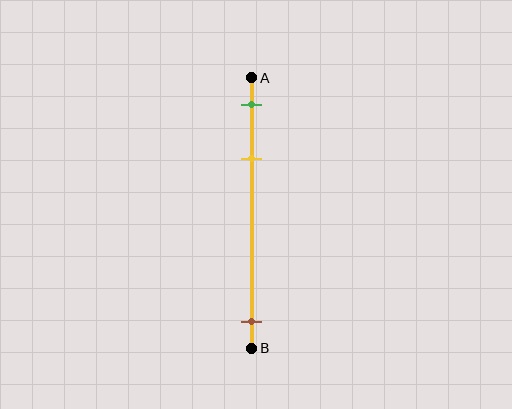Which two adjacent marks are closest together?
The green and yellow marks are the closest adjacent pair.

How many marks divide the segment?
There are 3 marks dividing the segment.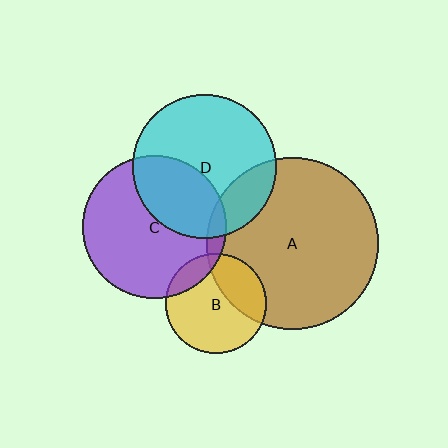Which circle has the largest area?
Circle A (brown).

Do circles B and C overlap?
Yes.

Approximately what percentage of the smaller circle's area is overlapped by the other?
Approximately 15%.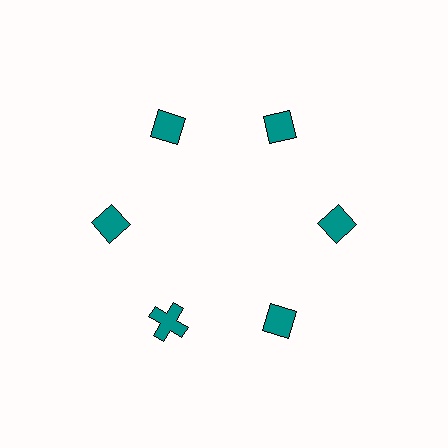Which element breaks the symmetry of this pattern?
The teal cross at roughly the 7 o'clock position breaks the symmetry. All other shapes are teal diamonds.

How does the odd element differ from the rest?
It has a different shape: cross instead of diamond.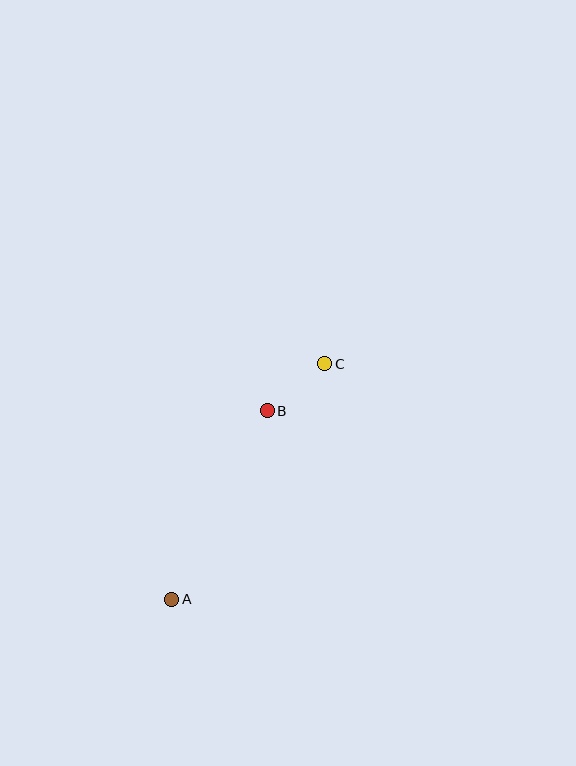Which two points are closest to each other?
Points B and C are closest to each other.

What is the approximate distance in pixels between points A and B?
The distance between A and B is approximately 212 pixels.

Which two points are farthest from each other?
Points A and C are farthest from each other.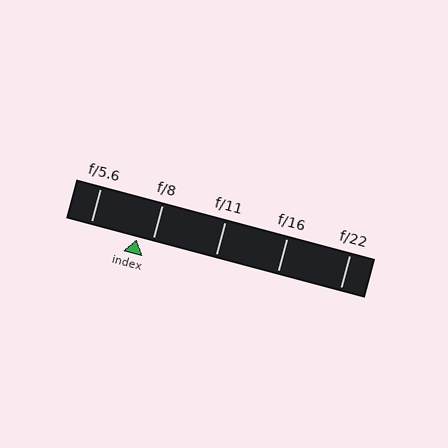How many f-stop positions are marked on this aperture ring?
There are 5 f-stop positions marked.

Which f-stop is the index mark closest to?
The index mark is closest to f/8.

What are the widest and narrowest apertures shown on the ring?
The widest aperture shown is f/5.6 and the narrowest is f/22.